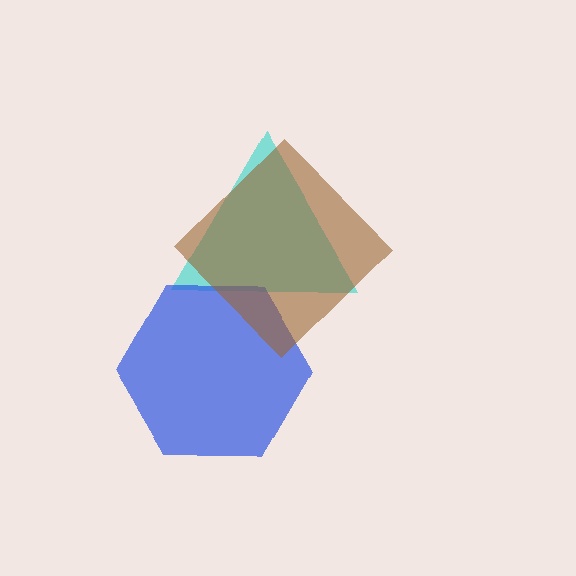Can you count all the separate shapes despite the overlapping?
Yes, there are 3 separate shapes.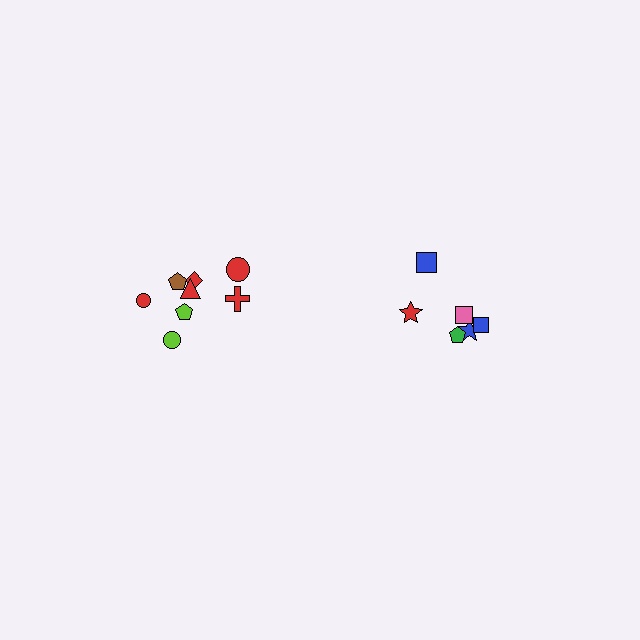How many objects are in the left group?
There are 8 objects.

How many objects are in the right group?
There are 6 objects.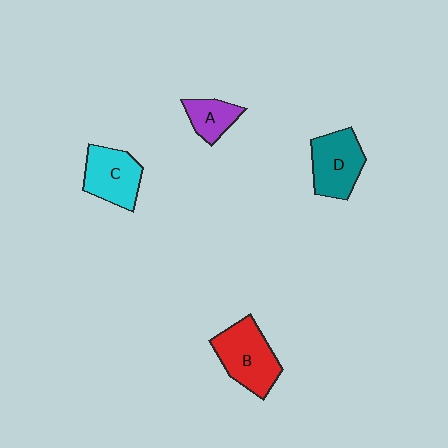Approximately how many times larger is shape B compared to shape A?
Approximately 1.9 times.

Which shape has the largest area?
Shape B (red).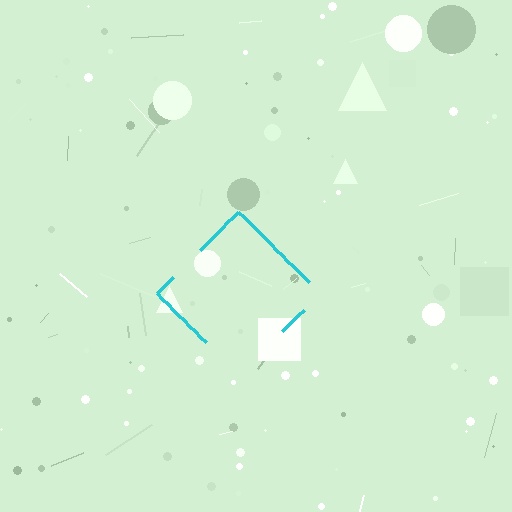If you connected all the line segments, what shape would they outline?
They would outline a diamond.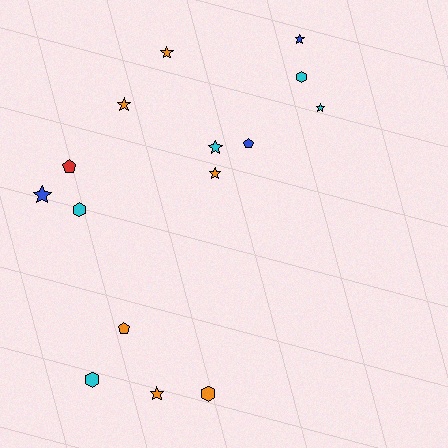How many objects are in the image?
There are 15 objects.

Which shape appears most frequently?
Star, with 8 objects.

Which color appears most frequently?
Orange, with 6 objects.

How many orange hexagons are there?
There is 1 orange hexagon.